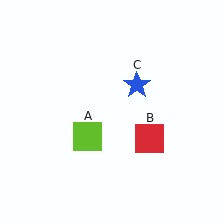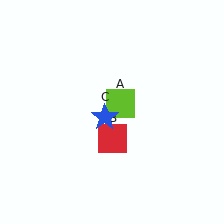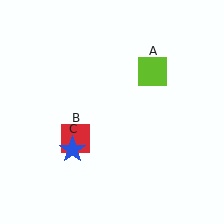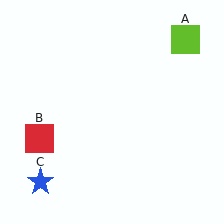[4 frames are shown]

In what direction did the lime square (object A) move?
The lime square (object A) moved up and to the right.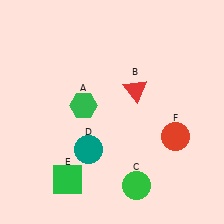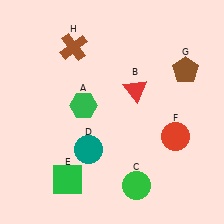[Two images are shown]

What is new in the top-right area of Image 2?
A brown pentagon (G) was added in the top-right area of Image 2.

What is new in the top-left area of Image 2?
A brown cross (H) was added in the top-left area of Image 2.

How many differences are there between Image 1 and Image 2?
There are 2 differences between the two images.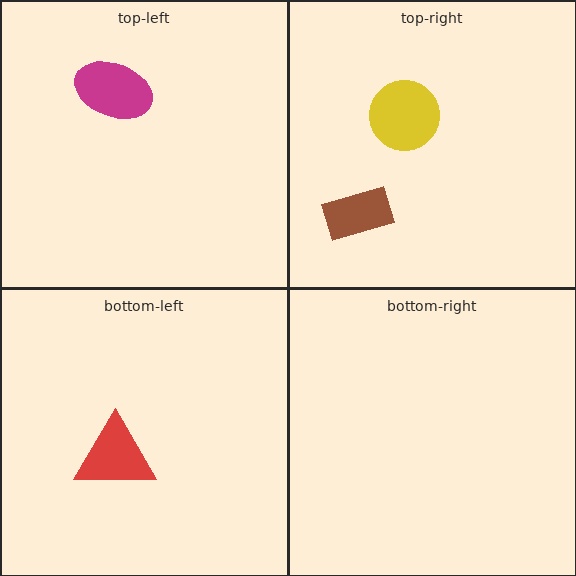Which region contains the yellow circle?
The top-right region.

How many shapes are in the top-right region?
2.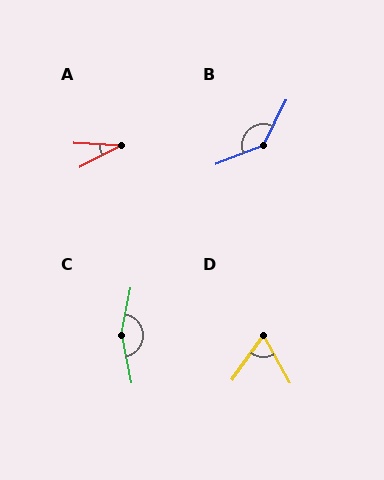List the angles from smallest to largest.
A (30°), D (64°), B (138°), C (158°).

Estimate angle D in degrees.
Approximately 64 degrees.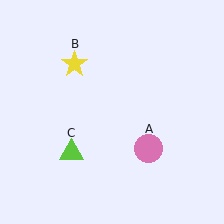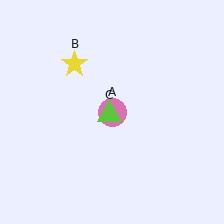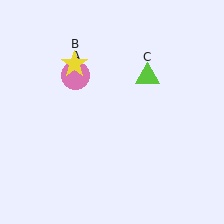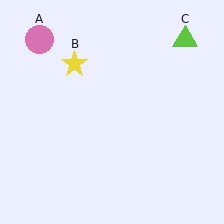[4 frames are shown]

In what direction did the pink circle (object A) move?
The pink circle (object A) moved up and to the left.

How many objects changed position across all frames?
2 objects changed position: pink circle (object A), lime triangle (object C).